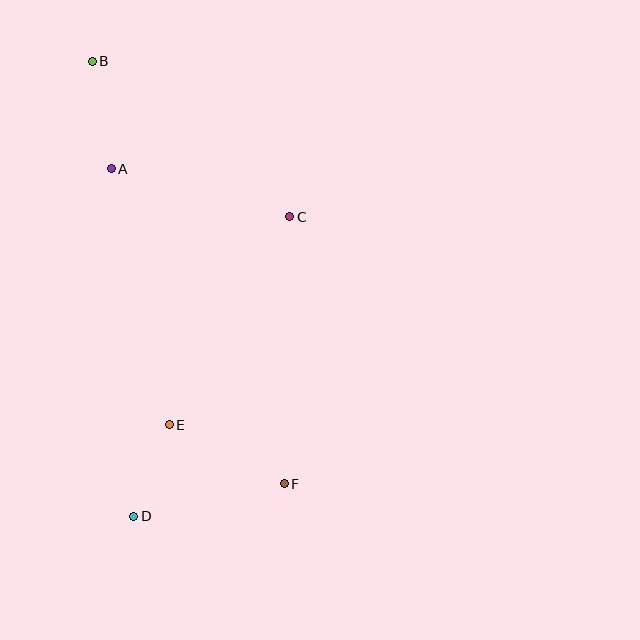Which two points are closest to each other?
Points D and E are closest to each other.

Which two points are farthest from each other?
Points B and F are farthest from each other.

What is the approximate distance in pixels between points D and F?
The distance between D and F is approximately 154 pixels.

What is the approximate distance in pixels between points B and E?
The distance between B and E is approximately 372 pixels.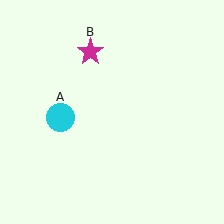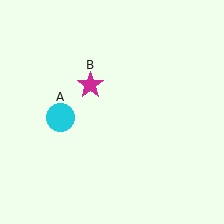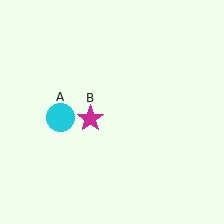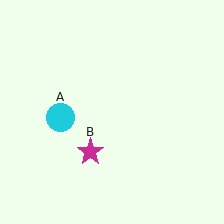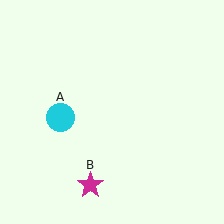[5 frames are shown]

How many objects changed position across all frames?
1 object changed position: magenta star (object B).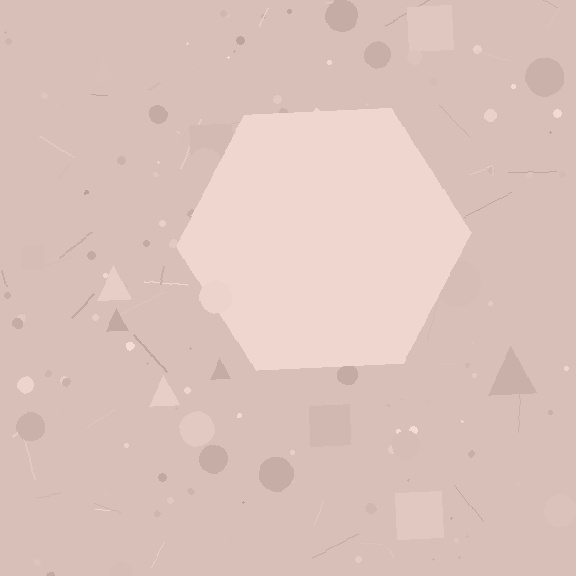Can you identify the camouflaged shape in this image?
The camouflaged shape is a hexagon.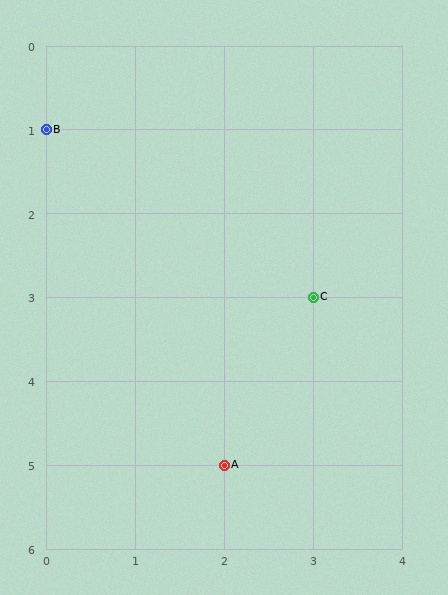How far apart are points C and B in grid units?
Points C and B are 3 columns and 2 rows apart (about 3.6 grid units diagonally).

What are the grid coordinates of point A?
Point A is at grid coordinates (2, 5).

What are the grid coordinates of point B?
Point B is at grid coordinates (0, 1).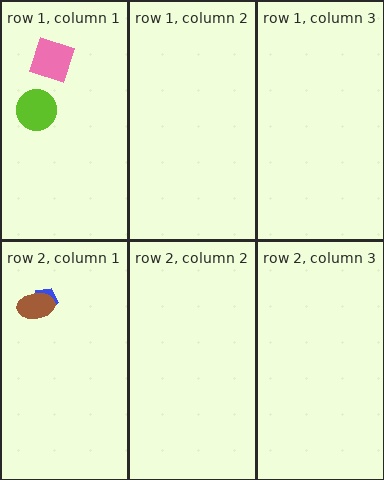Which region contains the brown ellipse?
The row 2, column 1 region.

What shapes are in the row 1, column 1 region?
The lime circle, the pink square.